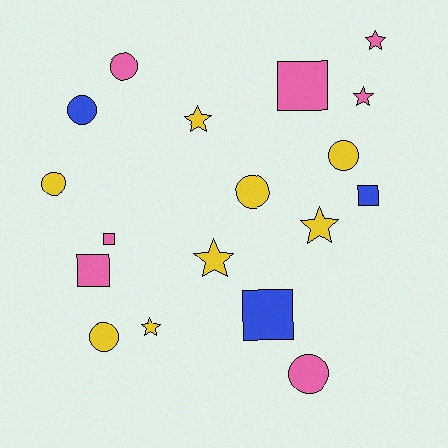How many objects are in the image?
There are 18 objects.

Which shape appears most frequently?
Circle, with 7 objects.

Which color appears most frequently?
Yellow, with 8 objects.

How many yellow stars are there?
There are 4 yellow stars.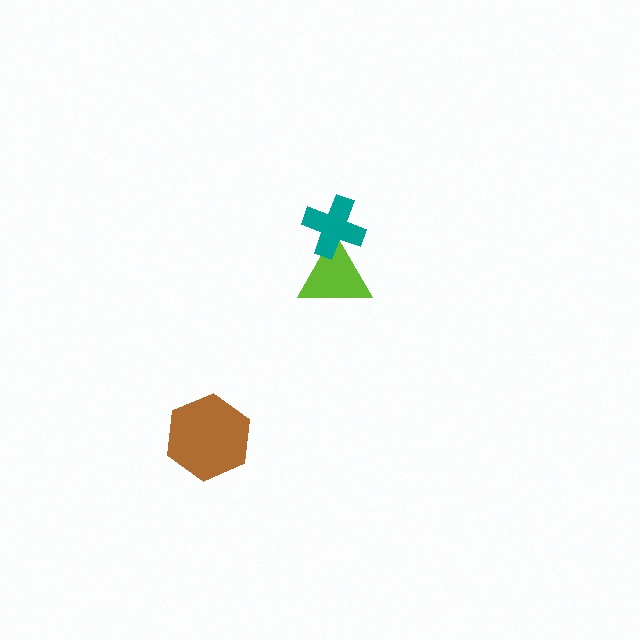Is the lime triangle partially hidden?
Yes, it is partially covered by another shape.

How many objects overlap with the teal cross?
1 object overlaps with the teal cross.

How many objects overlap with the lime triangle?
1 object overlaps with the lime triangle.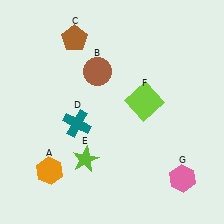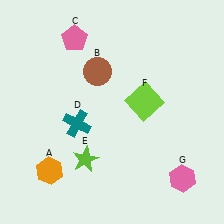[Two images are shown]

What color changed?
The pentagon (C) changed from brown in Image 1 to pink in Image 2.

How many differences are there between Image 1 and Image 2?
There is 1 difference between the two images.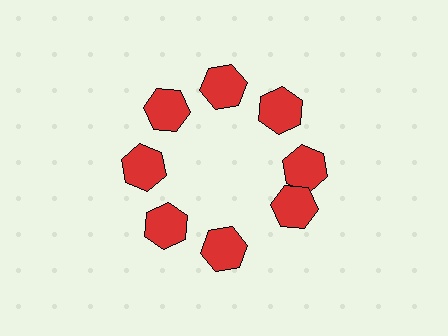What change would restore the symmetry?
The symmetry would be restored by rotating it back into even spacing with its neighbors so that all 8 hexagons sit at equal angles and equal distance from the center.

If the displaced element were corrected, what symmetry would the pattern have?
It would have 8-fold rotational symmetry — the pattern would map onto itself every 45 degrees.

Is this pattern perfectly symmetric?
No. The 8 red hexagons are arranged in a ring, but one element near the 4 o'clock position is rotated out of alignment along the ring, breaking the 8-fold rotational symmetry.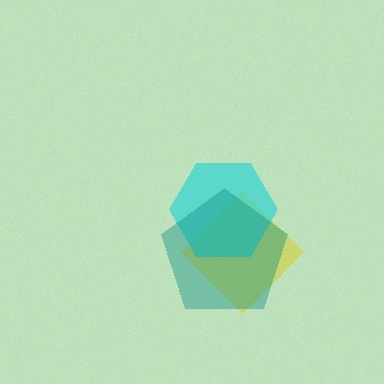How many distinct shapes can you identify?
There are 3 distinct shapes: a yellow diamond, a cyan hexagon, a teal pentagon.